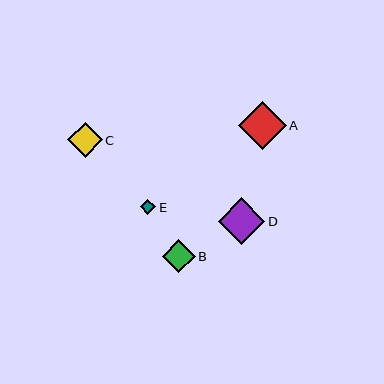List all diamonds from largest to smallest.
From largest to smallest: A, D, C, B, E.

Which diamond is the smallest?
Diamond E is the smallest with a size of approximately 15 pixels.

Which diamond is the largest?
Diamond A is the largest with a size of approximately 48 pixels.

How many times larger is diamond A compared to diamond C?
Diamond A is approximately 1.4 times the size of diamond C.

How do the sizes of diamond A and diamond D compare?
Diamond A and diamond D are approximately the same size.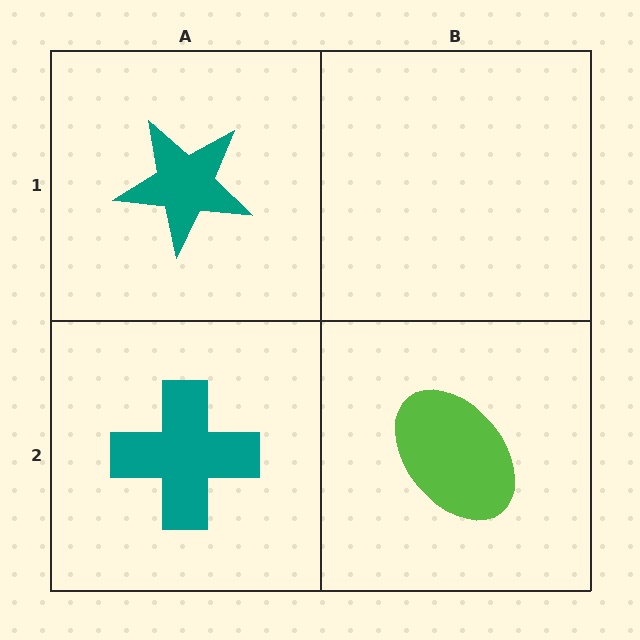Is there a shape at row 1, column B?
No, that cell is empty.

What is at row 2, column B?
A lime ellipse.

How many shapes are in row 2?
2 shapes.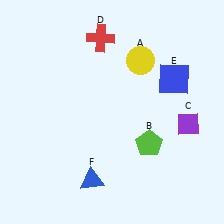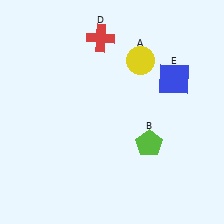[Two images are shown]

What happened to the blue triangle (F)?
The blue triangle (F) was removed in Image 2. It was in the bottom-left area of Image 1.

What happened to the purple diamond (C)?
The purple diamond (C) was removed in Image 2. It was in the bottom-right area of Image 1.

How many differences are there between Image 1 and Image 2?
There are 2 differences between the two images.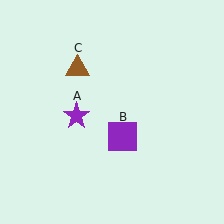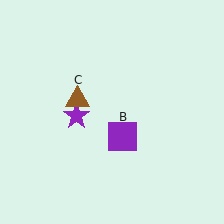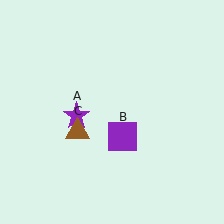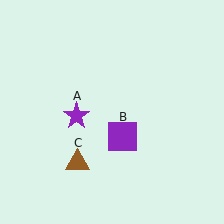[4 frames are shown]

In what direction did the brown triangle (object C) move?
The brown triangle (object C) moved down.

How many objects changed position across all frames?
1 object changed position: brown triangle (object C).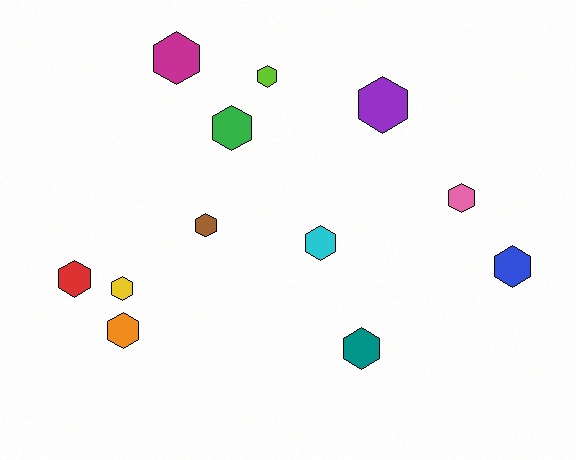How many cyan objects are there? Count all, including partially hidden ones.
There is 1 cyan object.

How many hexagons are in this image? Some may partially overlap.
There are 12 hexagons.